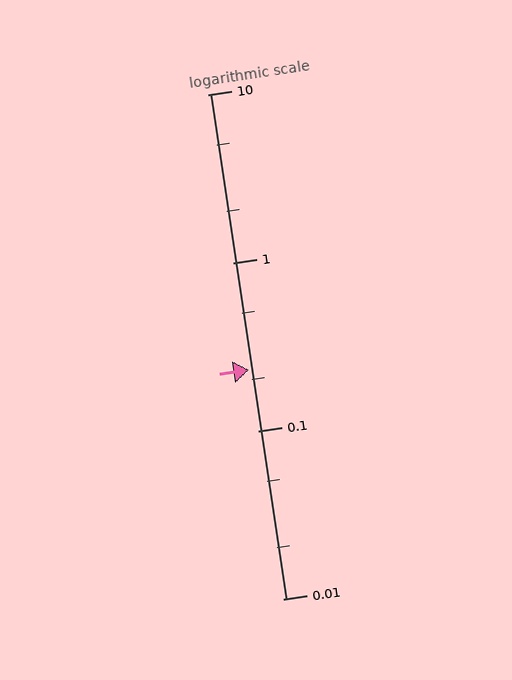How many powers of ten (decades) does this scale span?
The scale spans 3 decades, from 0.01 to 10.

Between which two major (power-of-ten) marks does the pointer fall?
The pointer is between 0.1 and 1.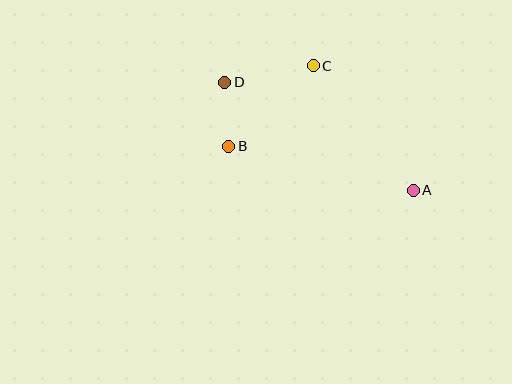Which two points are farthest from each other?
Points A and D are farthest from each other.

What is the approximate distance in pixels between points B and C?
The distance between B and C is approximately 116 pixels.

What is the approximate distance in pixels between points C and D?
The distance between C and D is approximately 90 pixels.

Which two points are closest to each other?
Points B and D are closest to each other.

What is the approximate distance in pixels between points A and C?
The distance between A and C is approximately 160 pixels.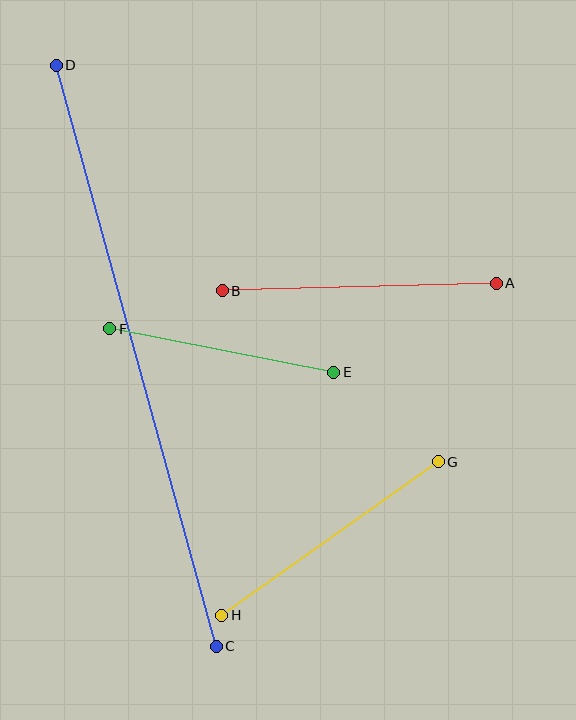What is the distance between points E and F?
The distance is approximately 228 pixels.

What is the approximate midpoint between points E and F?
The midpoint is at approximately (222, 350) pixels.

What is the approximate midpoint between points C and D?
The midpoint is at approximately (136, 356) pixels.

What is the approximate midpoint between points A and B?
The midpoint is at approximately (359, 287) pixels.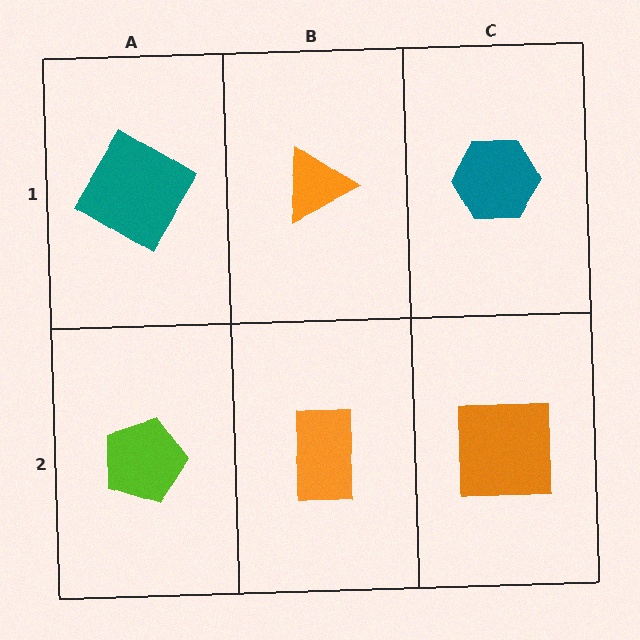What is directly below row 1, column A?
A lime pentagon.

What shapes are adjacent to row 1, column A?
A lime pentagon (row 2, column A), an orange triangle (row 1, column B).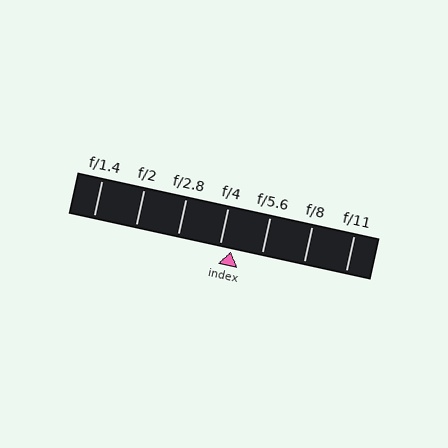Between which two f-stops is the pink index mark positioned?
The index mark is between f/4 and f/5.6.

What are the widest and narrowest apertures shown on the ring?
The widest aperture shown is f/1.4 and the narrowest is f/11.